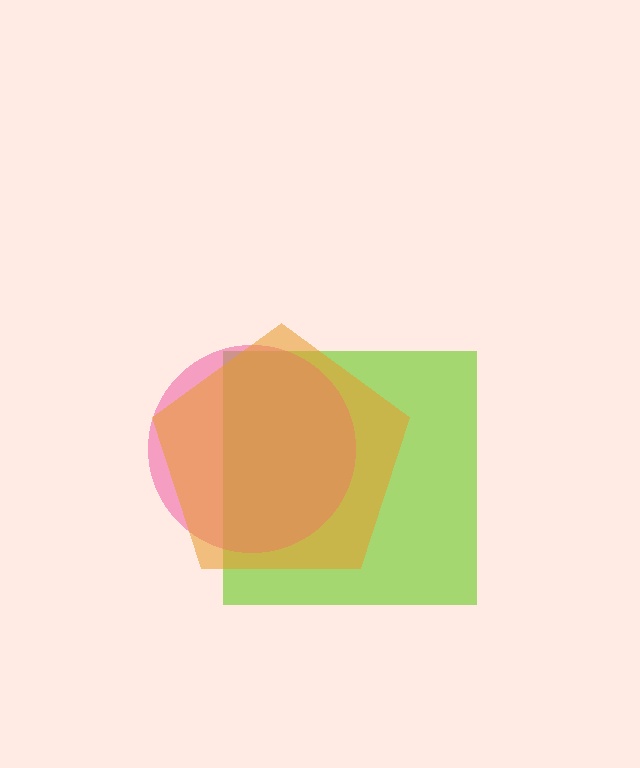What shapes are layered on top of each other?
The layered shapes are: a lime square, a pink circle, an orange pentagon.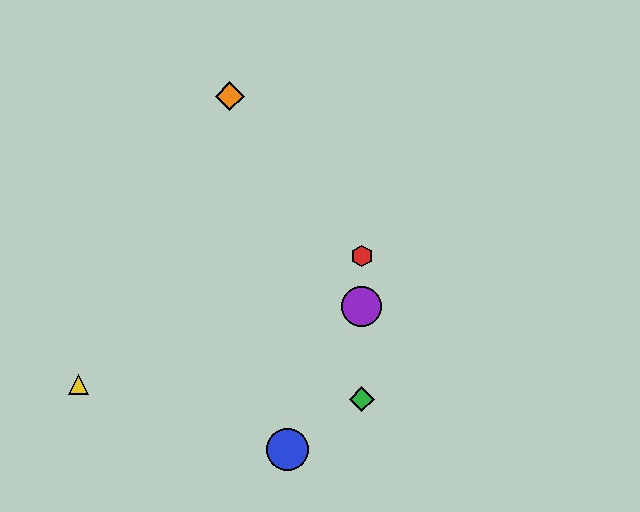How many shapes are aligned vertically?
3 shapes (the red hexagon, the green diamond, the purple circle) are aligned vertically.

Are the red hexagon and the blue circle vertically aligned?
No, the red hexagon is at x≈362 and the blue circle is at x≈287.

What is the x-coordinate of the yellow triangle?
The yellow triangle is at x≈78.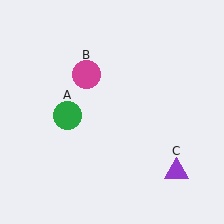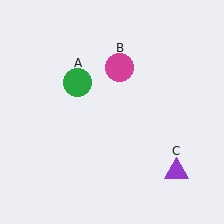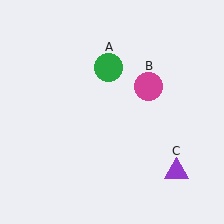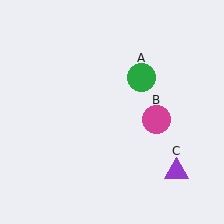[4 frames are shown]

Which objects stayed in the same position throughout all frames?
Purple triangle (object C) remained stationary.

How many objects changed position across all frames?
2 objects changed position: green circle (object A), magenta circle (object B).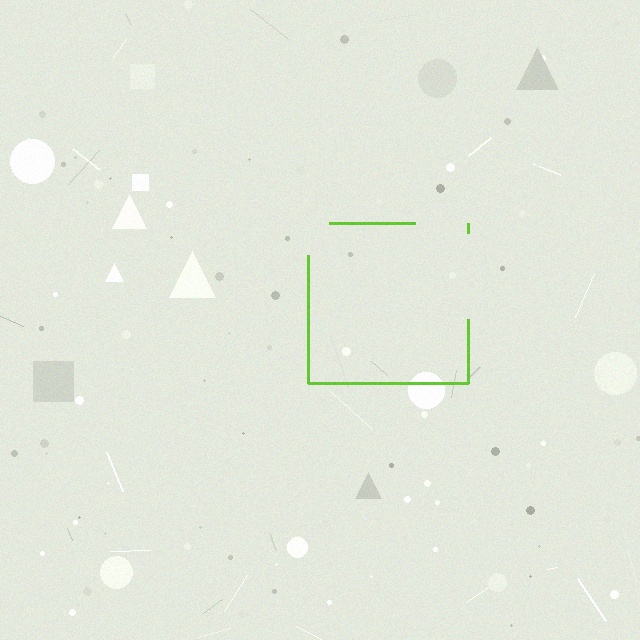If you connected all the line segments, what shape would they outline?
They would outline a square.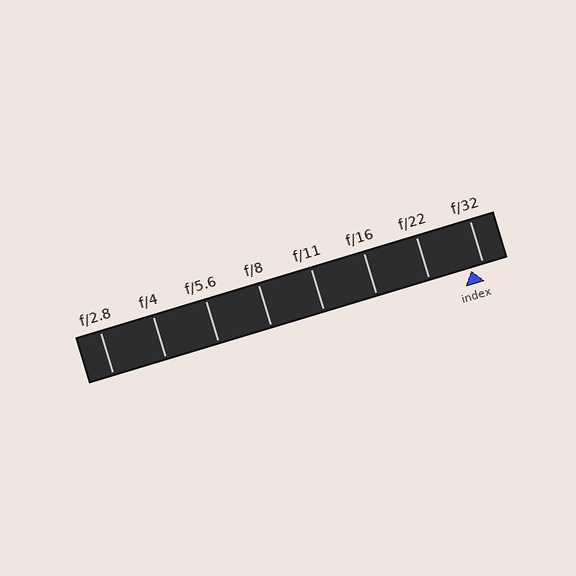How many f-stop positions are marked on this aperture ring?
There are 8 f-stop positions marked.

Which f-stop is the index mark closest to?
The index mark is closest to f/32.